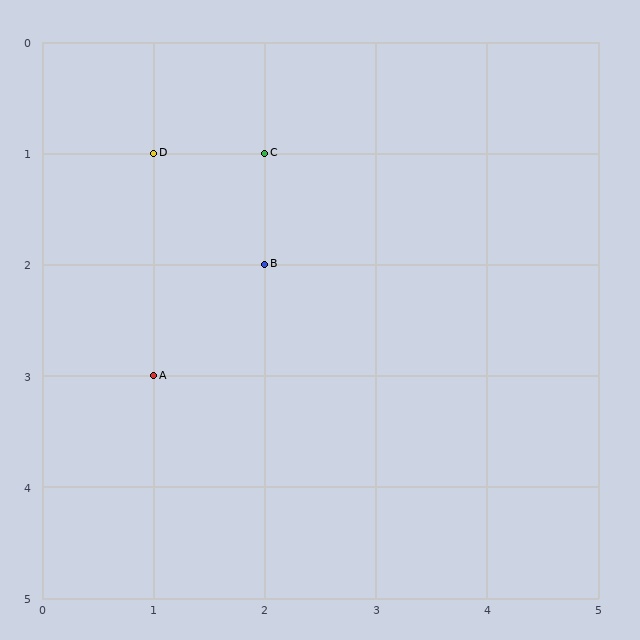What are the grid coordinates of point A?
Point A is at grid coordinates (1, 3).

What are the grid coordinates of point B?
Point B is at grid coordinates (2, 2).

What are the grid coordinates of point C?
Point C is at grid coordinates (2, 1).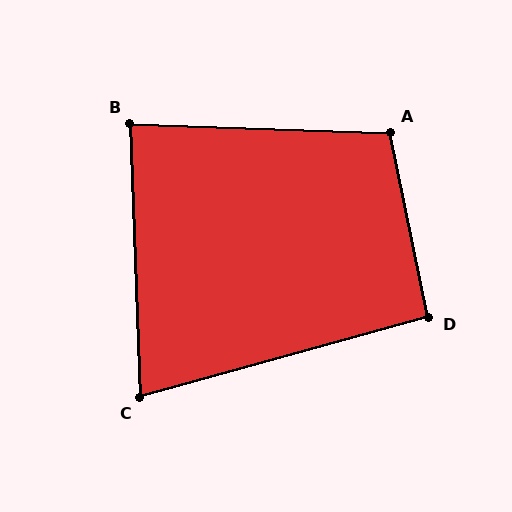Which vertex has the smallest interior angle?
C, at approximately 77 degrees.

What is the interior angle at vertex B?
Approximately 86 degrees (approximately right).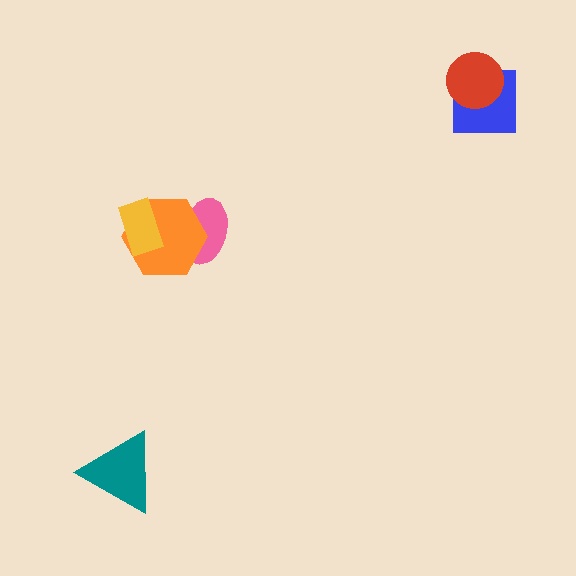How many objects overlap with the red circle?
1 object overlaps with the red circle.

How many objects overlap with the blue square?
1 object overlaps with the blue square.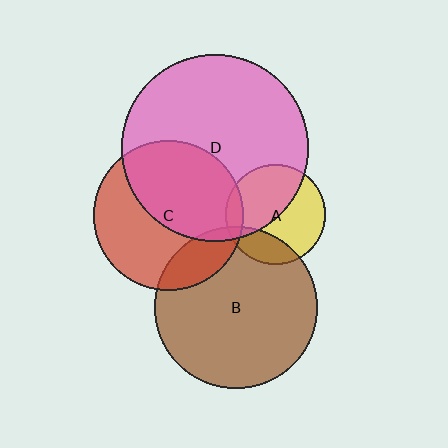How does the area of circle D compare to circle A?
Approximately 3.5 times.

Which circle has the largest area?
Circle D (pink).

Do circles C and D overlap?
Yes.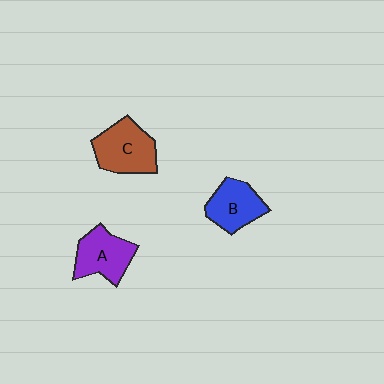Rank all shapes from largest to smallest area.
From largest to smallest: C (brown), A (purple), B (blue).